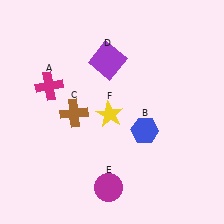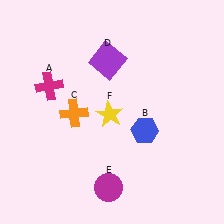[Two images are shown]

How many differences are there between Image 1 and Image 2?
There is 1 difference between the two images.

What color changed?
The cross (C) changed from brown in Image 1 to orange in Image 2.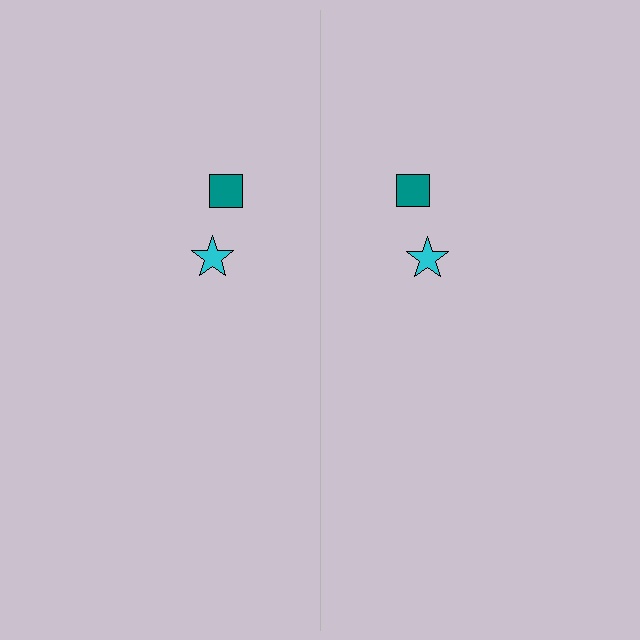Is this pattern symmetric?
Yes, this pattern has bilateral (reflection) symmetry.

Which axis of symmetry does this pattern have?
The pattern has a vertical axis of symmetry running through the center of the image.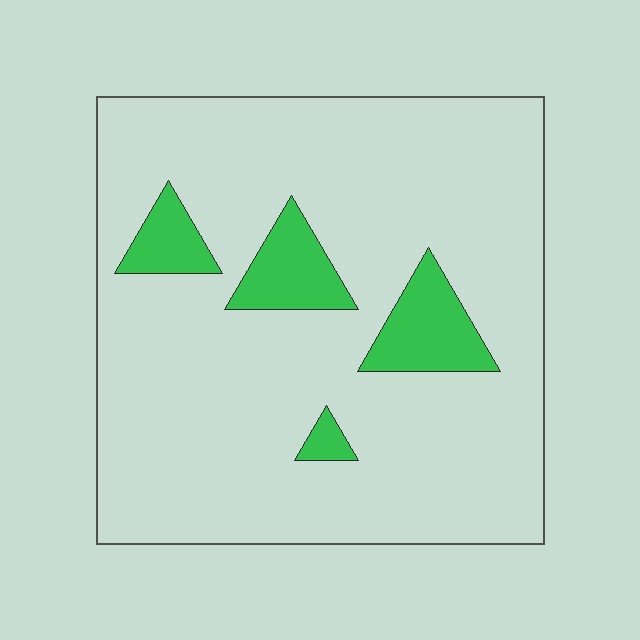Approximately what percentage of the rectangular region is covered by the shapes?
Approximately 10%.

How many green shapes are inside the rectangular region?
4.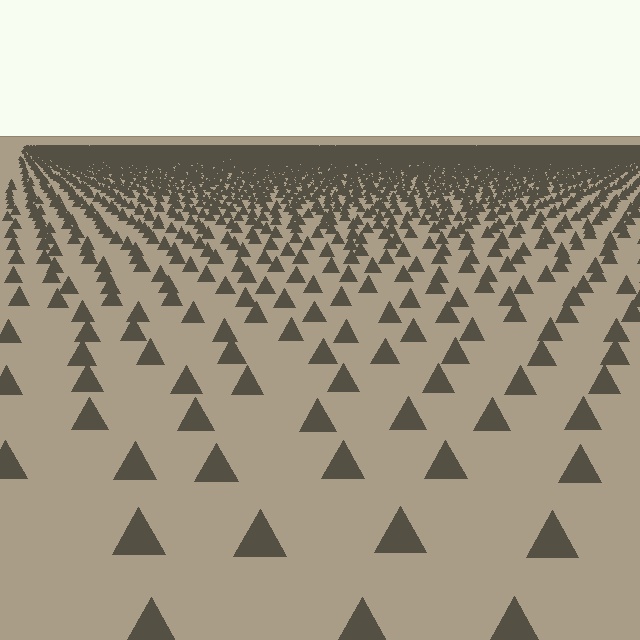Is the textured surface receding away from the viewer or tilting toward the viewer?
The surface is receding away from the viewer. Texture elements get smaller and denser toward the top.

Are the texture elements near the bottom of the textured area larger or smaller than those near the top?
Larger. Near the bottom, elements are closer to the viewer and appear at a bigger on-screen size.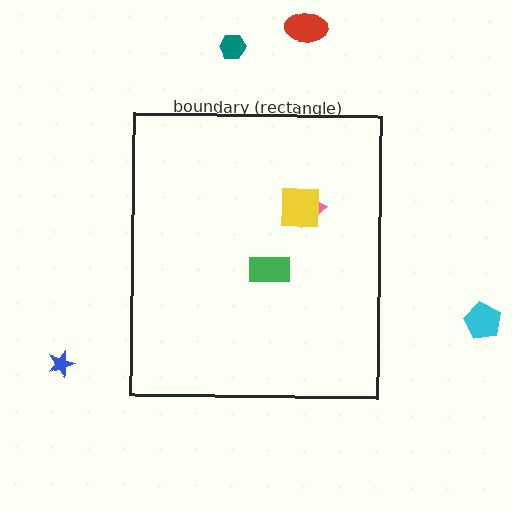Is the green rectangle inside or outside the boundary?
Inside.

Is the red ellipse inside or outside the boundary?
Outside.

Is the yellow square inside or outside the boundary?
Inside.